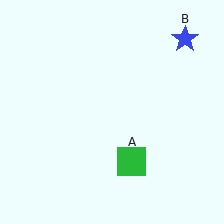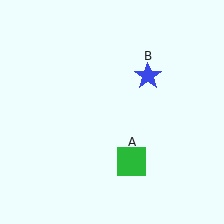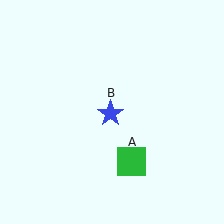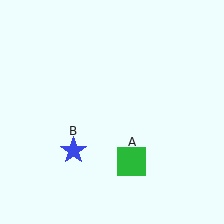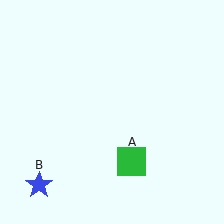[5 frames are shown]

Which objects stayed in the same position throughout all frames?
Green square (object A) remained stationary.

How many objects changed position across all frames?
1 object changed position: blue star (object B).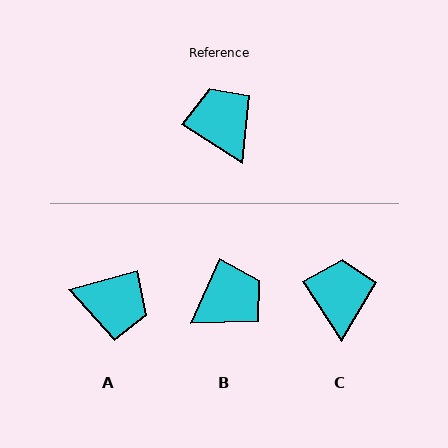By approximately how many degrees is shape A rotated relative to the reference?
Approximately 132 degrees clockwise.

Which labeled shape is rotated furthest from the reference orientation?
A, about 132 degrees away.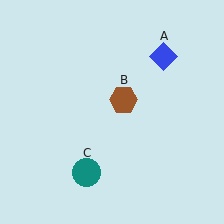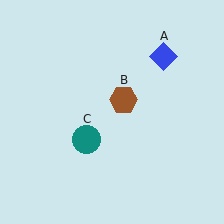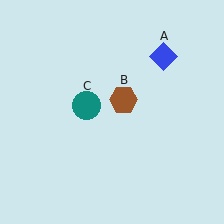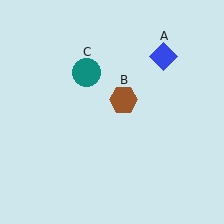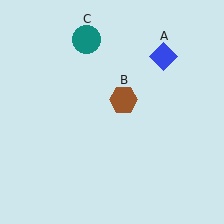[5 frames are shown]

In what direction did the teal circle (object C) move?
The teal circle (object C) moved up.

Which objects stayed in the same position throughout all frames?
Blue diamond (object A) and brown hexagon (object B) remained stationary.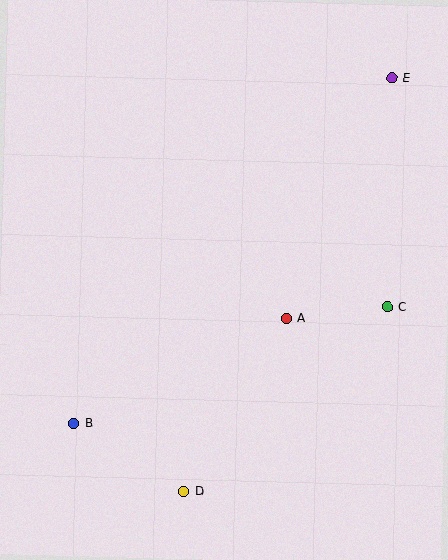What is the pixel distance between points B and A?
The distance between B and A is 237 pixels.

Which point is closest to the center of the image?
Point A at (286, 318) is closest to the center.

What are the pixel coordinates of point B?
Point B is at (74, 423).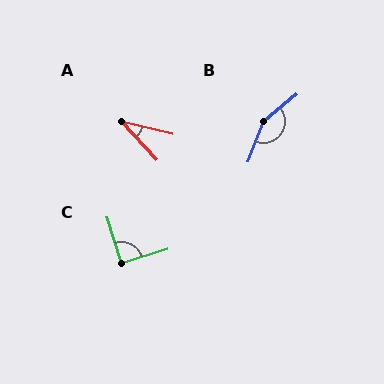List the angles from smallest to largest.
A (35°), C (89°), B (150°).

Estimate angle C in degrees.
Approximately 89 degrees.